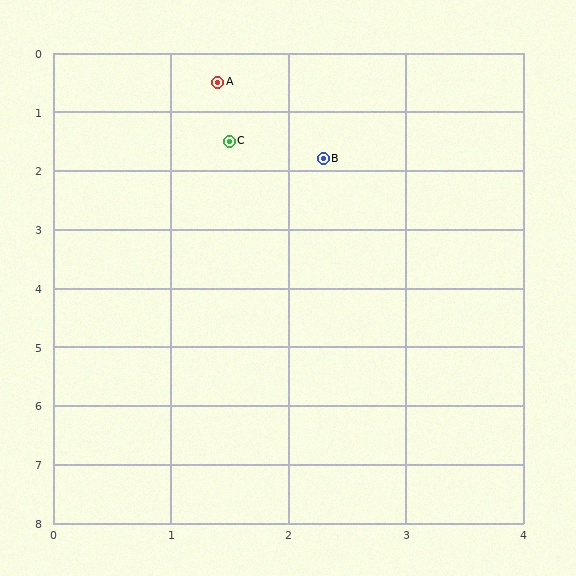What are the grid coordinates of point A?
Point A is at approximately (1.4, 0.5).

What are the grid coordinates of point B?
Point B is at approximately (2.3, 1.8).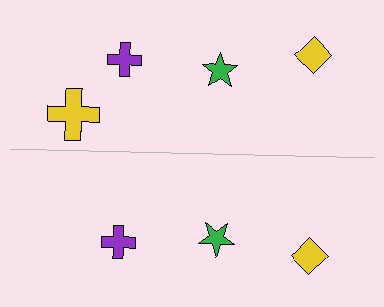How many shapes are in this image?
There are 7 shapes in this image.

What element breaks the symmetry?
A yellow cross is missing from the bottom side.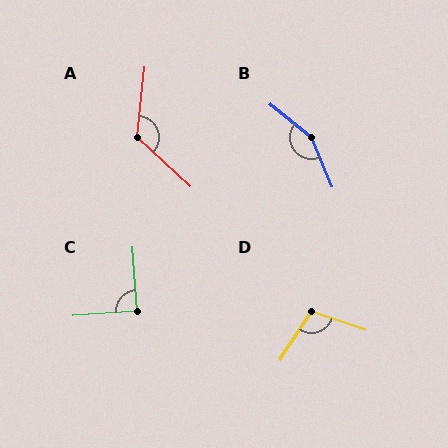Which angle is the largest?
B, at approximately 151 degrees.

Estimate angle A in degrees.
Approximately 126 degrees.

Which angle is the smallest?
C, at approximately 90 degrees.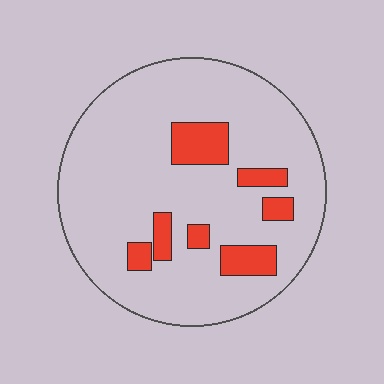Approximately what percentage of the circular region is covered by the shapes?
Approximately 15%.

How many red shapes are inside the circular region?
7.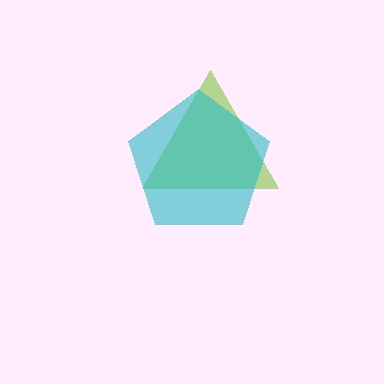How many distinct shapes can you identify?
There are 2 distinct shapes: a lime triangle, a cyan pentagon.